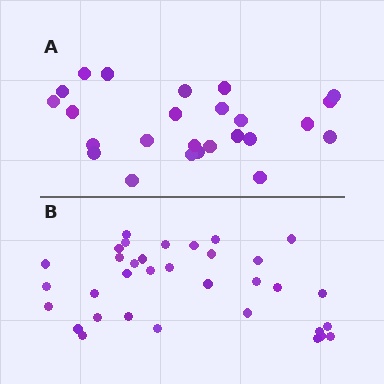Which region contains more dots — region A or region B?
Region B (the bottom region) has more dots.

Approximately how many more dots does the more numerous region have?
Region B has roughly 8 or so more dots than region A.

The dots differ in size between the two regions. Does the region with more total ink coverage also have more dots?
No. Region A has more total ink coverage because its dots are larger, but region B actually contains more individual dots. Total area can be misleading — the number of items is what matters here.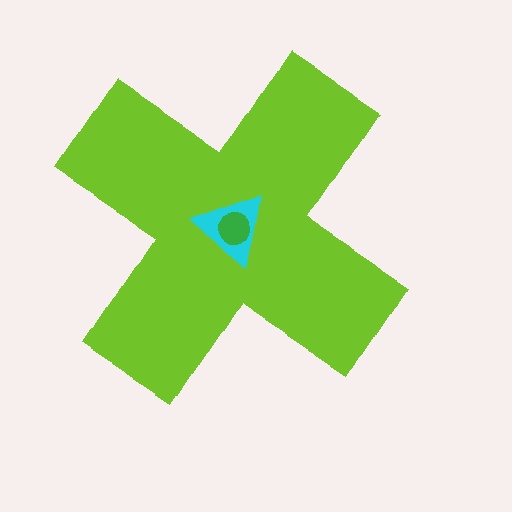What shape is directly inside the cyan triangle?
The green circle.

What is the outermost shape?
The lime cross.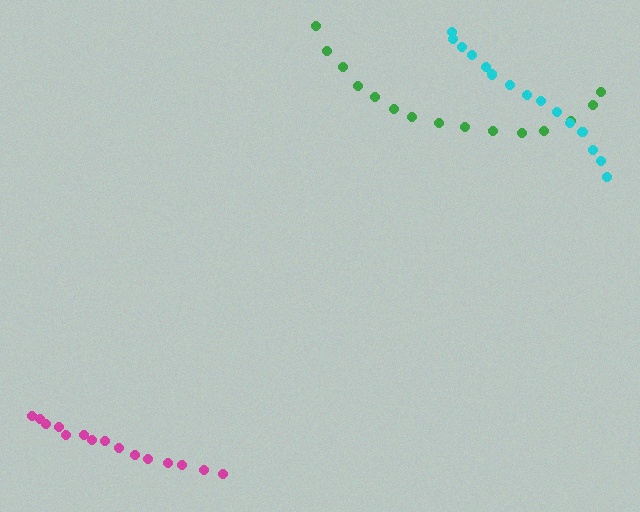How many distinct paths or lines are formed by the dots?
There are 3 distinct paths.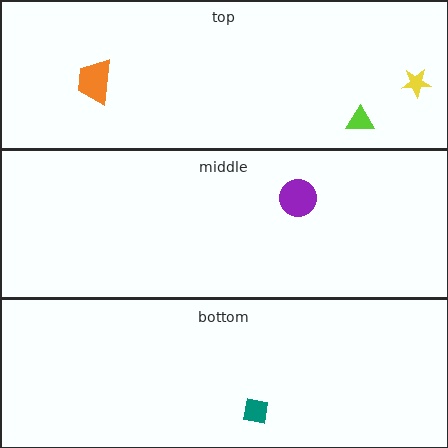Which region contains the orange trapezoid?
The top region.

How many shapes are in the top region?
3.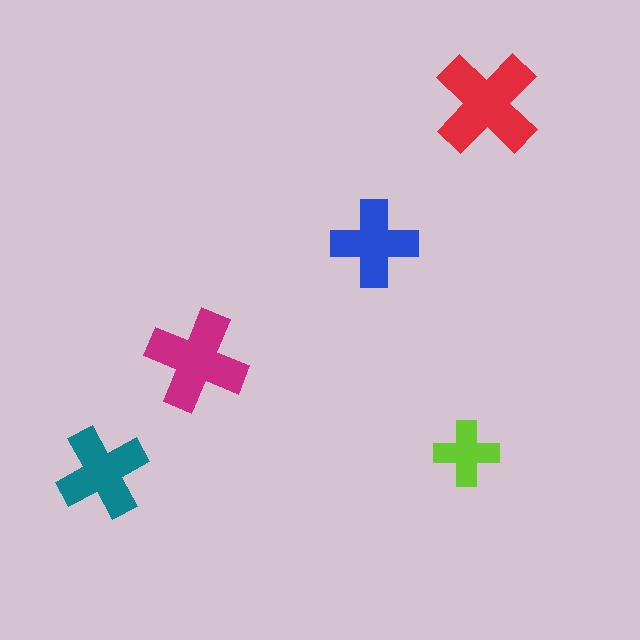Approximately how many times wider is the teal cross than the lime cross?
About 1.5 times wider.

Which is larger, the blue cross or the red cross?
The red one.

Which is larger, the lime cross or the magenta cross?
The magenta one.